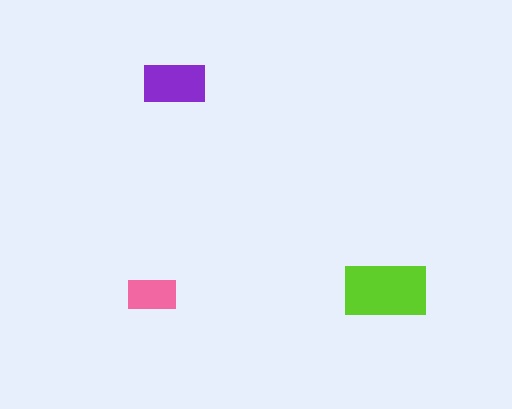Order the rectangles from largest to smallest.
the lime one, the purple one, the pink one.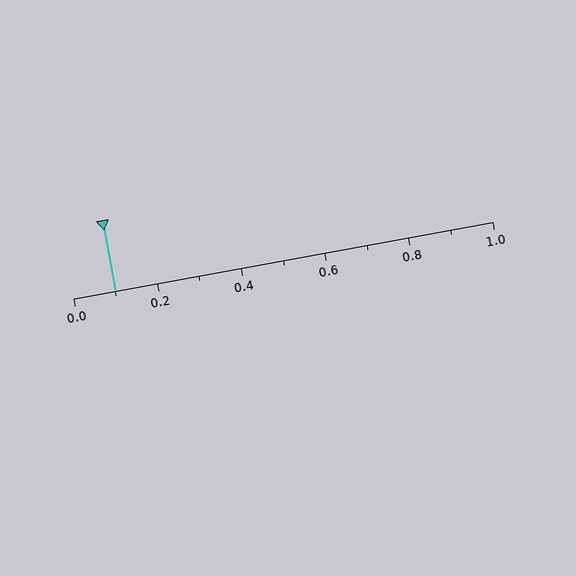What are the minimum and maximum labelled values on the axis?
The axis runs from 0.0 to 1.0.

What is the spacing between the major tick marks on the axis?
The major ticks are spaced 0.2 apart.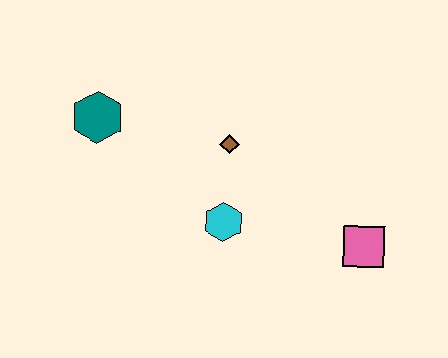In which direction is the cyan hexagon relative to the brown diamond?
The cyan hexagon is below the brown diamond.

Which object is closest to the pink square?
The cyan hexagon is closest to the pink square.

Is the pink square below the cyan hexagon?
Yes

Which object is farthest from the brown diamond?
The pink square is farthest from the brown diamond.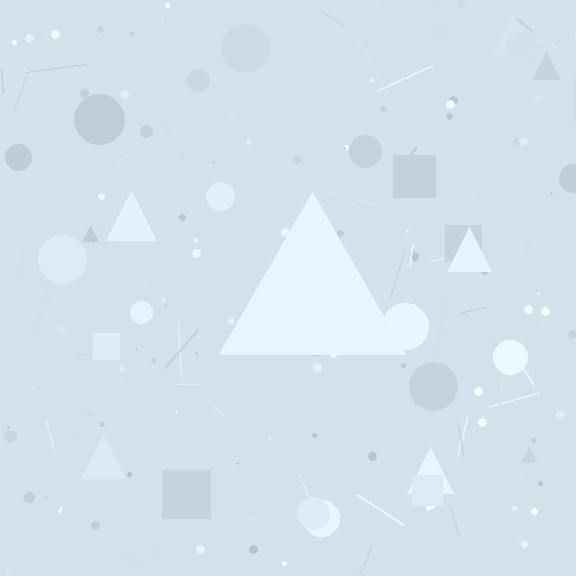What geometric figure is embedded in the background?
A triangle is embedded in the background.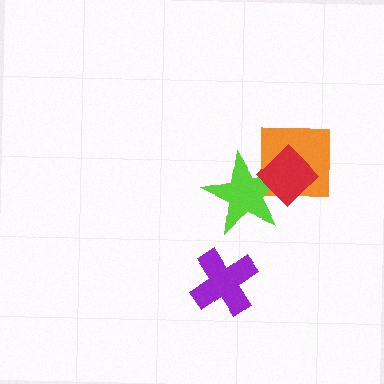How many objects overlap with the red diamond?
2 objects overlap with the red diamond.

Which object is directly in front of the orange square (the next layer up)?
The lime star is directly in front of the orange square.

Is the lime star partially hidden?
Yes, it is partially covered by another shape.